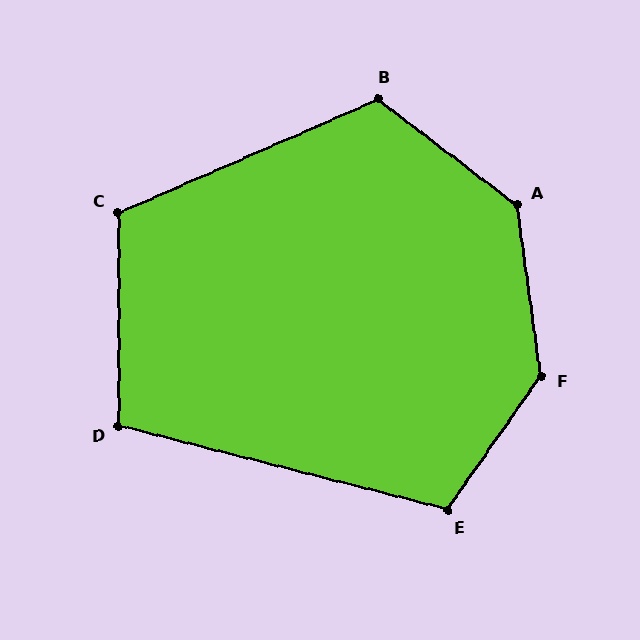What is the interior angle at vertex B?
Approximately 119 degrees (obtuse).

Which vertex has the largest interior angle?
F, at approximately 137 degrees.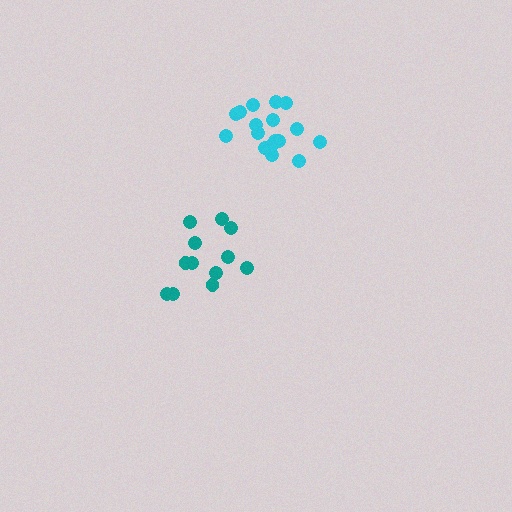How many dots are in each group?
Group 1: 12 dots, Group 2: 17 dots (29 total).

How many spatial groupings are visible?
There are 2 spatial groupings.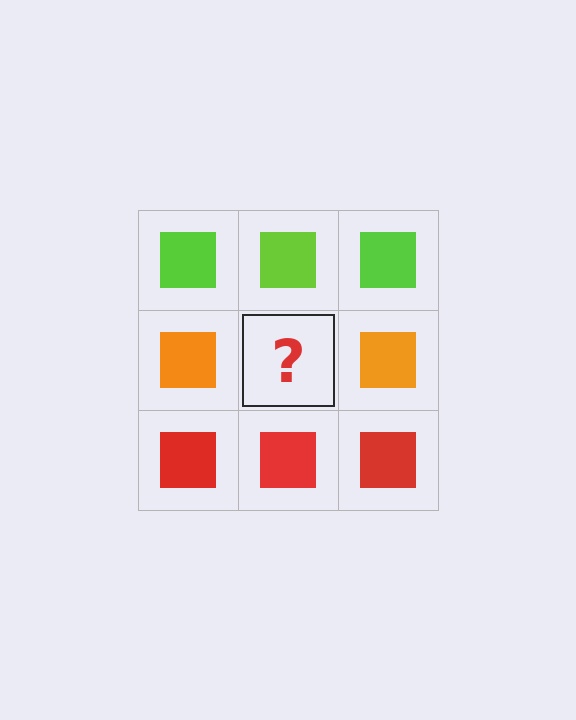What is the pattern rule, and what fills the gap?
The rule is that each row has a consistent color. The gap should be filled with an orange square.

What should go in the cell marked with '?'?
The missing cell should contain an orange square.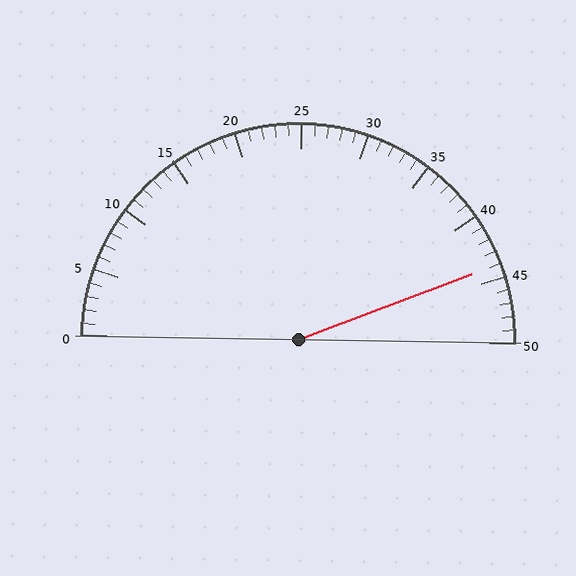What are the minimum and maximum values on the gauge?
The gauge ranges from 0 to 50.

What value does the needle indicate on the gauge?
The needle indicates approximately 44.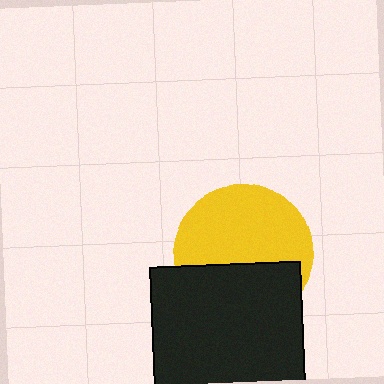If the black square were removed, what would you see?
You would see the complete yellow circle.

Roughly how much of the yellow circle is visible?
About half of it is visible (roughly 61%).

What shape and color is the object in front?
The object in front is a black square.